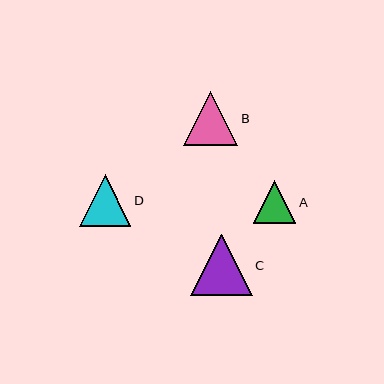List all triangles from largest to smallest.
From largest to smallest: C, B, D, A.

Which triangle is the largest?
Triangle C is the largest with a size of approximately 61 pixels.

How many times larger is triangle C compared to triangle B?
Triangle C is approximately 1.1 times the size of triangle B.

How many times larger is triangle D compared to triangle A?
Triangle D is approximately 1.2 times the size of triangle A.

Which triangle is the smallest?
Triangle A is the smallest with a size of approximately 43 pixels.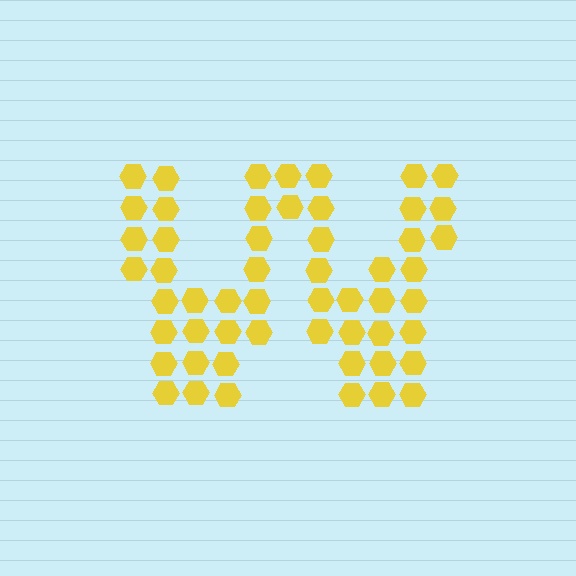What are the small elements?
The small elements are hexagons.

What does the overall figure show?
The overall figure shows the letter W.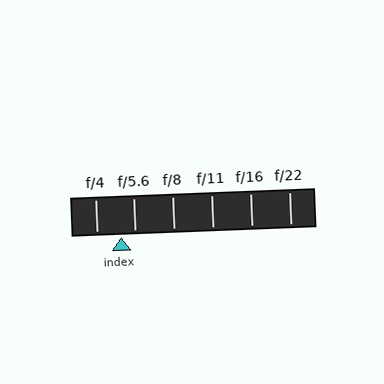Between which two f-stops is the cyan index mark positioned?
The index mark is between f/4 and f/5.6.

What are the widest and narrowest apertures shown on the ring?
The widest aperture shown is f/4 and the narrowest is f/22.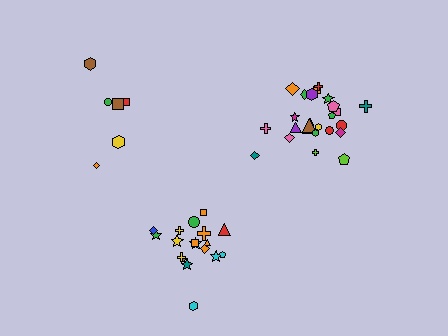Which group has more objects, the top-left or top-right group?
The top-right group.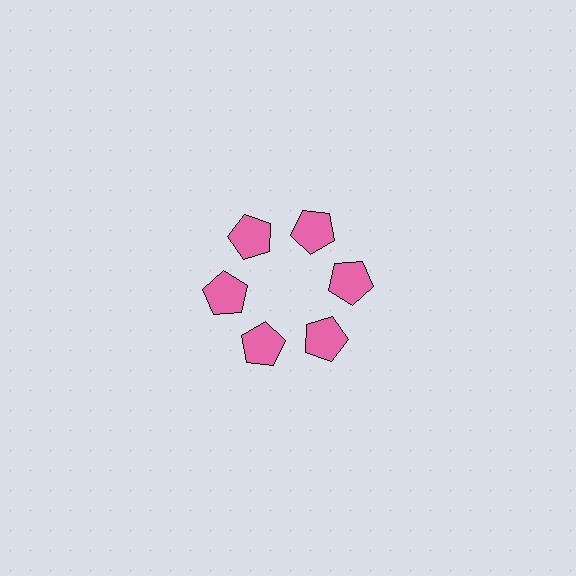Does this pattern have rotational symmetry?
Yes, this pattern has 6-fold rotational symmetry. It looks the same after rotating 60 degrees around the center.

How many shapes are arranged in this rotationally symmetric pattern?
There are 6 shapes, arranged in 6 groups of 1.